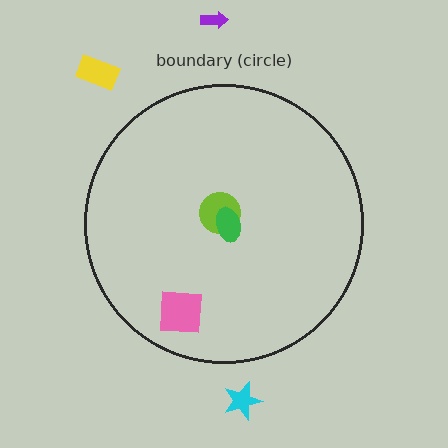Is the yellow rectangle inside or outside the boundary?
Outside.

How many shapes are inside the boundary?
3 inside, 3 outside.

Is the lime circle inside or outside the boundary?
Inside.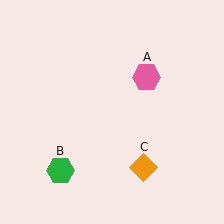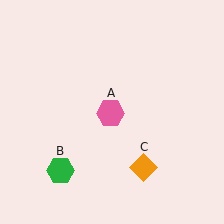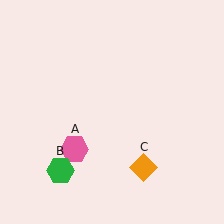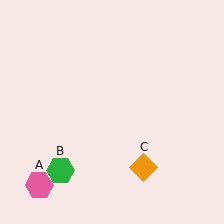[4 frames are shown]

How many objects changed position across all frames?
1 object changed position: pink hexagon (object A).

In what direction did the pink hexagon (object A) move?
The pink hexagon (object A) moved down and to the left.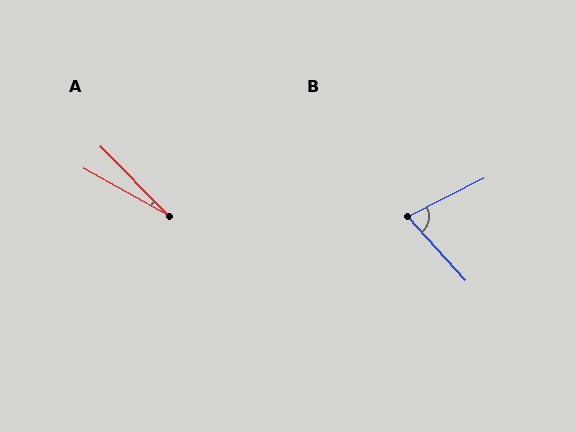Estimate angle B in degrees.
Approximately 75 degrees.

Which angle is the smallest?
A, at approximately 16 degrees.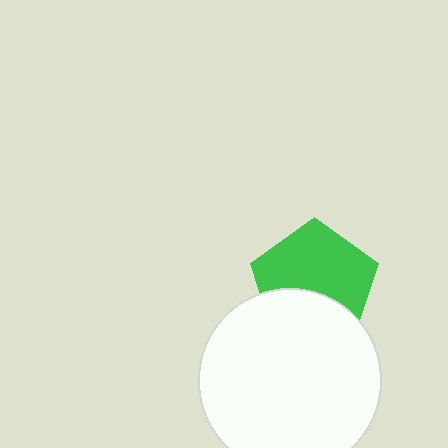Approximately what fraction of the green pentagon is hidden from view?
Roughly 37% of the green pentagon is hidden behind the white circle.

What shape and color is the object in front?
The object in front is a white circle.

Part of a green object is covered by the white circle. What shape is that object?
It is a pentagon.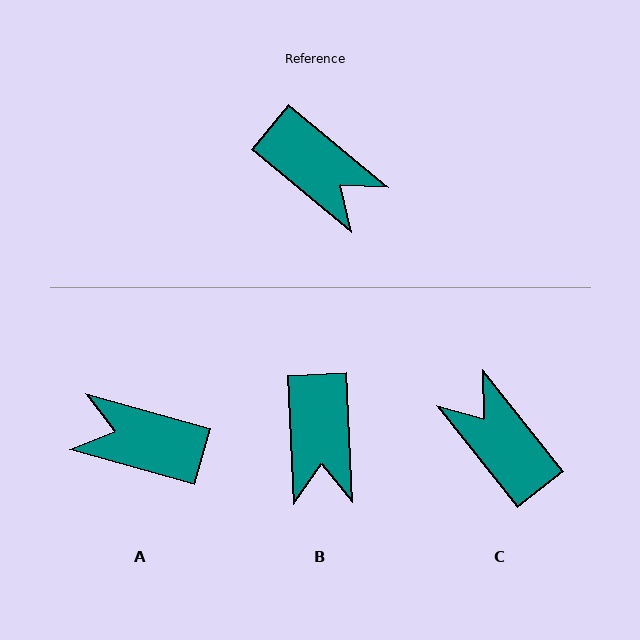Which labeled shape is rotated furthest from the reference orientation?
C, about 168 degrees away.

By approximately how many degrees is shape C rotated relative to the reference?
Approximately 168 degrees counter-clockwise.